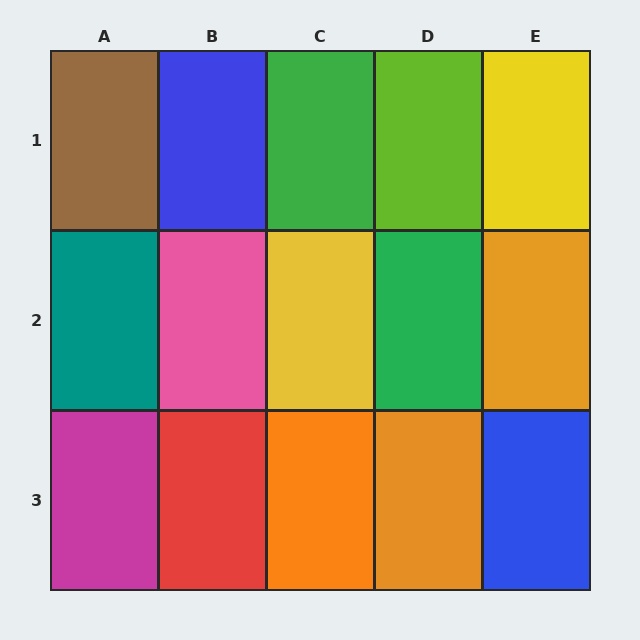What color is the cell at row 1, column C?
Green.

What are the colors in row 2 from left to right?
Teal, pink, yellow, green, orange.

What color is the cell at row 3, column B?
Red.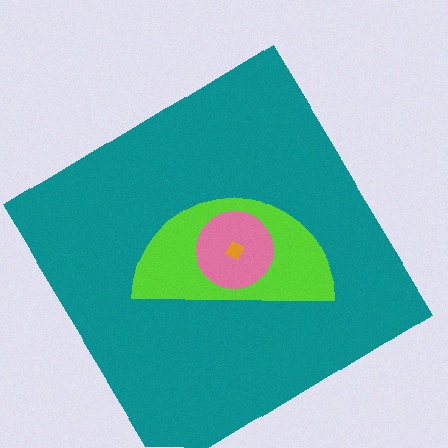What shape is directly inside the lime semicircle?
The pink circle.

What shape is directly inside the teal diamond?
The lime semicircle.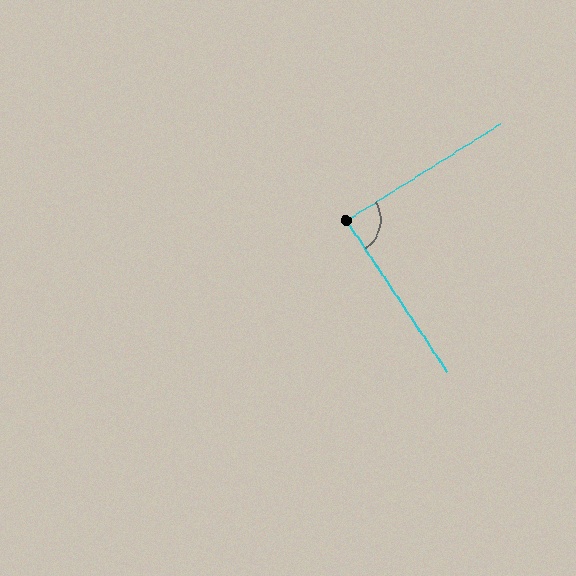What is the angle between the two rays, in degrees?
Approximately 88 degrees.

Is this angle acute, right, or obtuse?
It is approximately a right angle.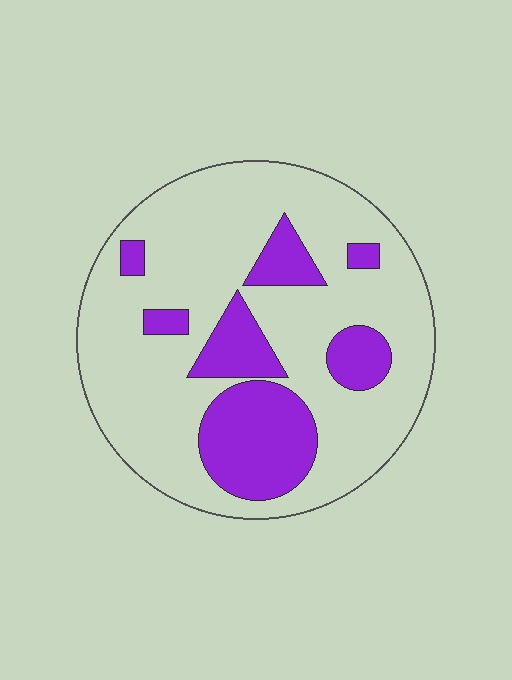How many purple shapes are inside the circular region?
7.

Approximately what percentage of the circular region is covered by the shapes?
Approximately 25%.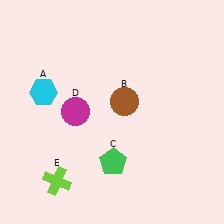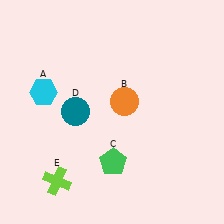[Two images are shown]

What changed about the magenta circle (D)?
In Image 1, D is magenta. In Image 2, it changed to teal.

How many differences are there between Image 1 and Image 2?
There are 2 differences between the two images.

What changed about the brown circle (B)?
In Image 1, B is brown. In Image 2, it changed to orange.